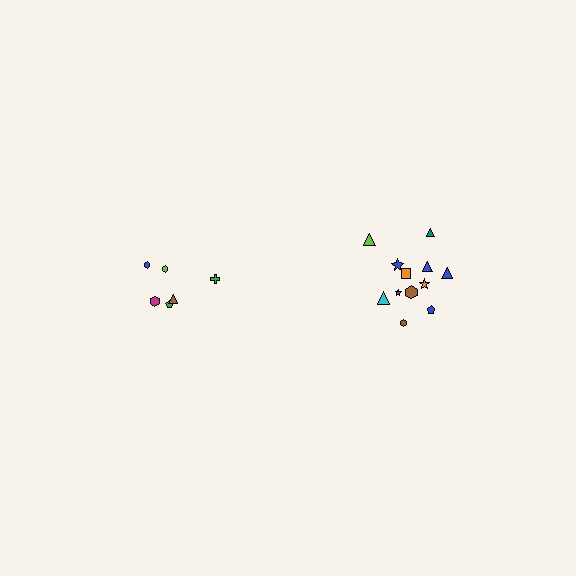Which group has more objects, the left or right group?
The right group.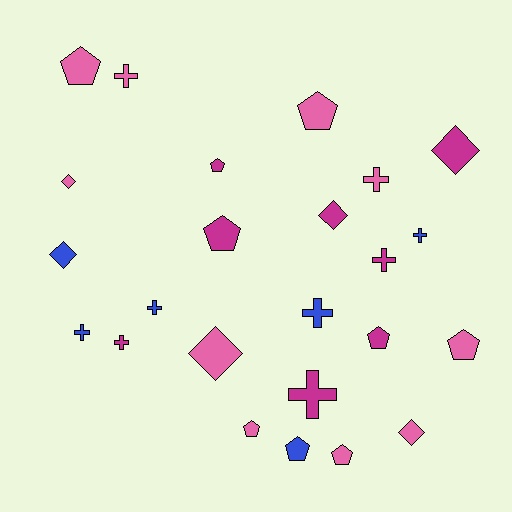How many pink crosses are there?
There are 2 pink crosses.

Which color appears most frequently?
Pink, with 10 objects.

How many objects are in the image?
There are 24 objects.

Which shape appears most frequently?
Pentagon, with 9 objects.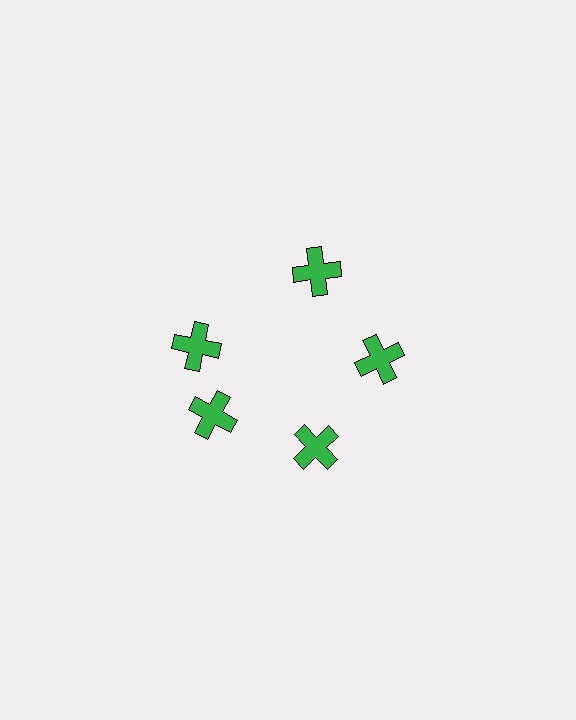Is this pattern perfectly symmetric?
No. The 5 green crosses are arranged in a ring, but one element near the 10 o'clock position is rotated out of alignment along the ring, breaking the 5-fold rotational symmetry.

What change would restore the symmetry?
The symmetry would be restored by rotating it back into even spacing with its neighbors so that all 5 crosses sit at equal angles and equal distance from the center.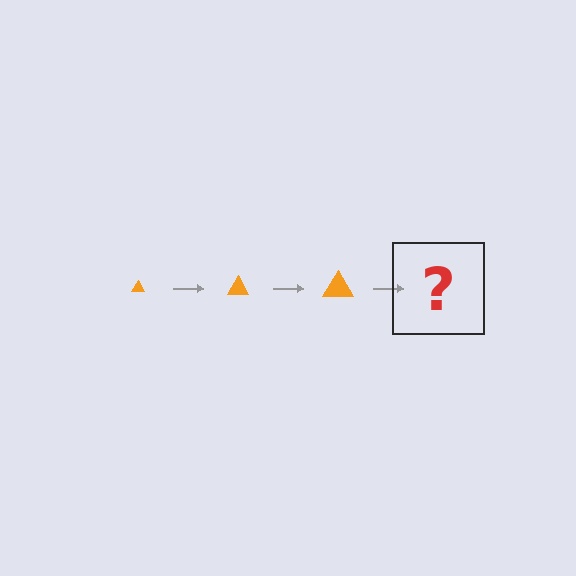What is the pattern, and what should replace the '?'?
The pattern is that the triangle gets progressively larger each step. The '?' should be an orange triangle, larger than the previous one.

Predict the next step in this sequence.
The next step is an orange triangle, larger than the previous one.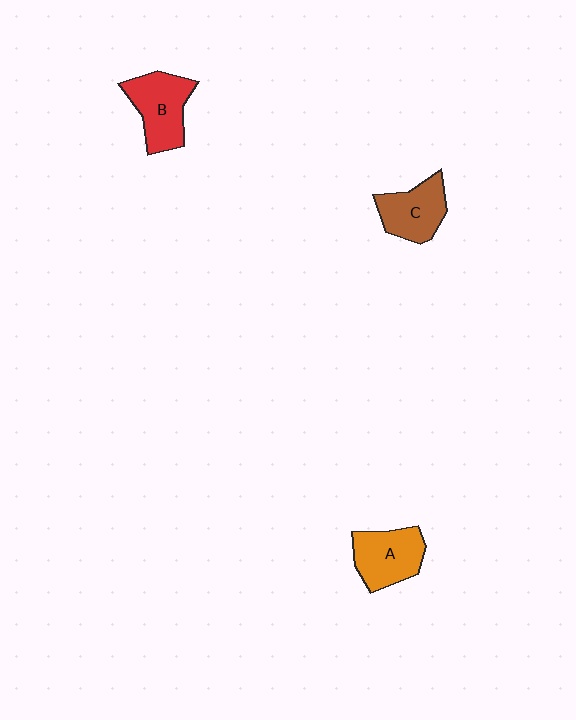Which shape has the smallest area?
Shape C (brown).